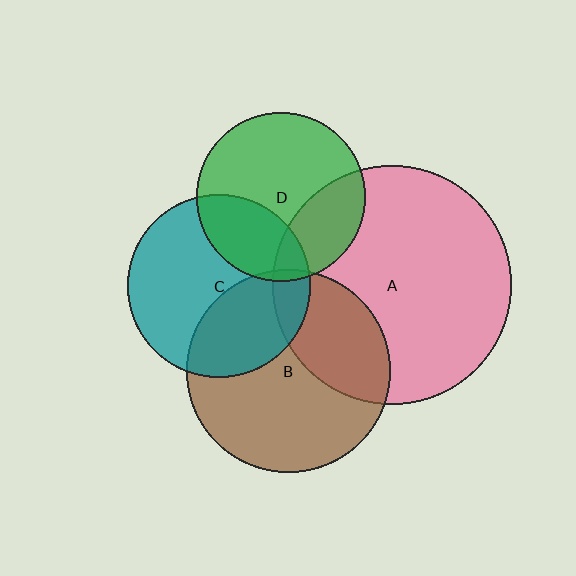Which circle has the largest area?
Circle A (pink).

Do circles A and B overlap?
Yes.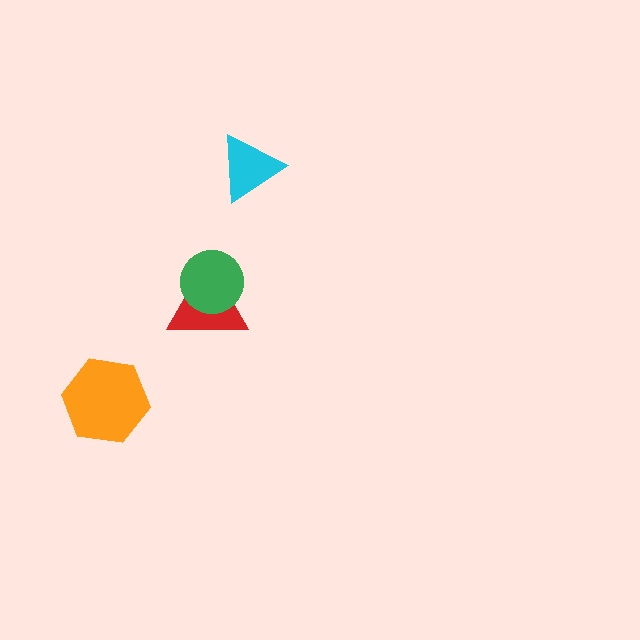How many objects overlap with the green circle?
1 object overlaps with the green circle.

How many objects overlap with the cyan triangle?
0 objects overlap with the cyan triangle.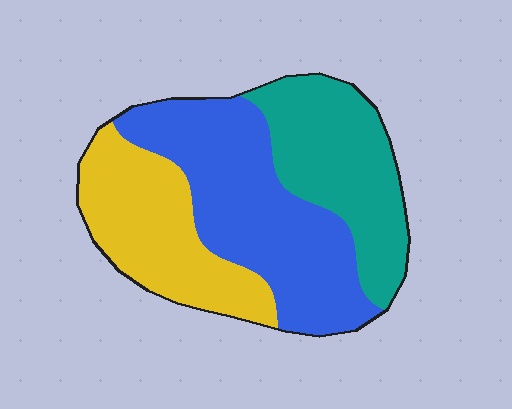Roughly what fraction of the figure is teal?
Teal covers 30% of the figure.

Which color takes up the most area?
Blue, at roughly 40%.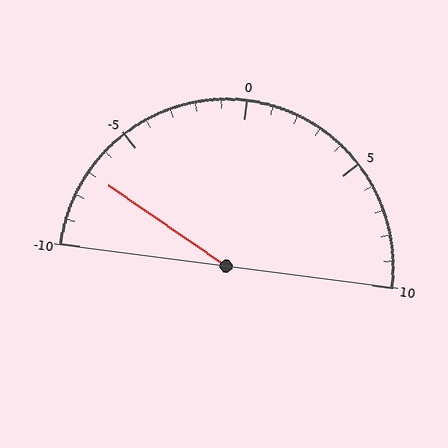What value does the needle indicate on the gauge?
The needle indicates approximately -7.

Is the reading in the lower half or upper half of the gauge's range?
The reading is in the lower half of the range (-10 to 10).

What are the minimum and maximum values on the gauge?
The gauge ranges from -10 to 10.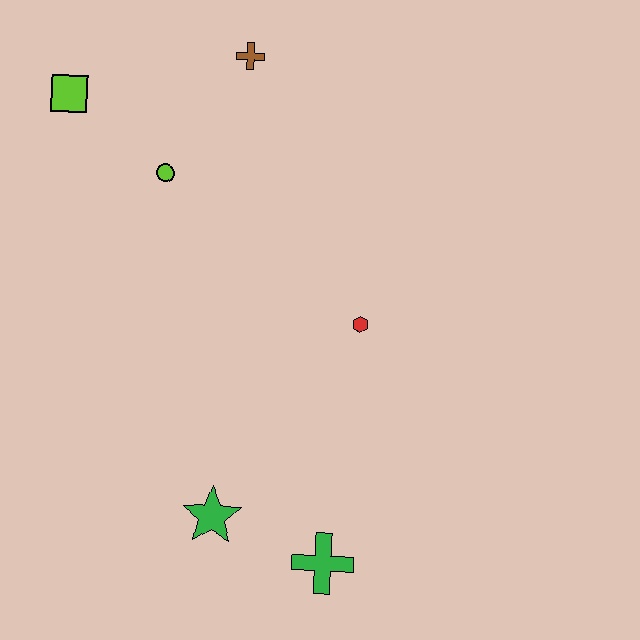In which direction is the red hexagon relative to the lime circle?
The red hexagon is to the right of the lime circle.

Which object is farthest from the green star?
The brown cross is farthest from the green star.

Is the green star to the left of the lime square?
No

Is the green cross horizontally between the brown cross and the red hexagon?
Yes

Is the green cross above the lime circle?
No